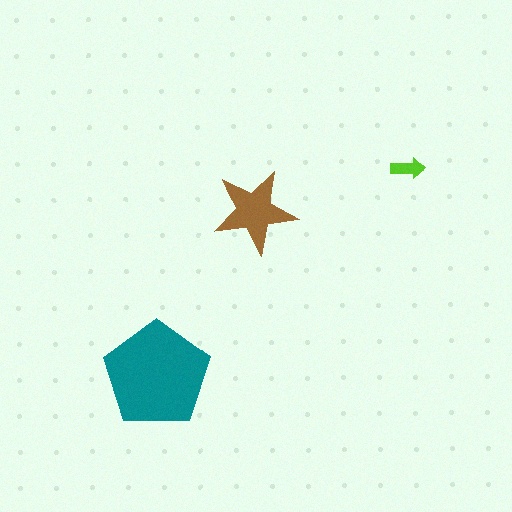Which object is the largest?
The teal pentagon.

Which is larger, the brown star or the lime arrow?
The brown star.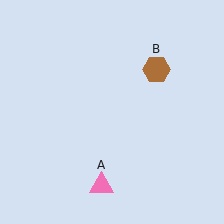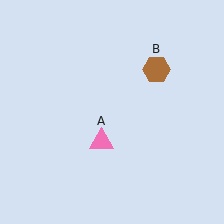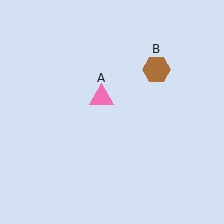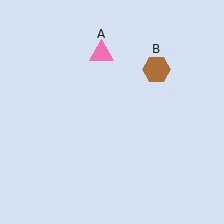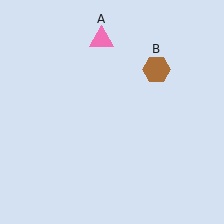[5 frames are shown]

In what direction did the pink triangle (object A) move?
The pink triangle (object A) moved up.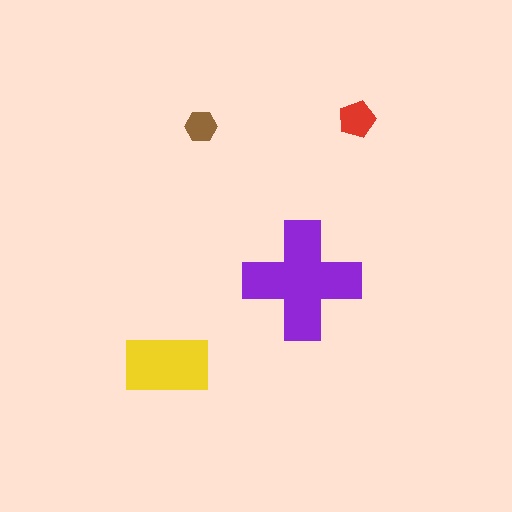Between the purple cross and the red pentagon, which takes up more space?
The purple cross.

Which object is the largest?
The purple cross.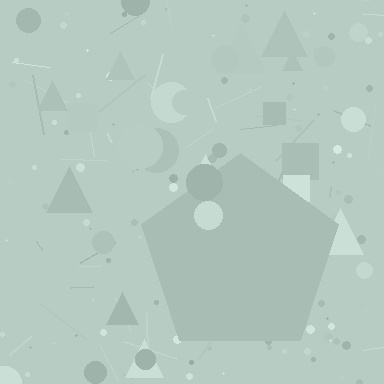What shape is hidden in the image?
A pentagon is hidden in the image.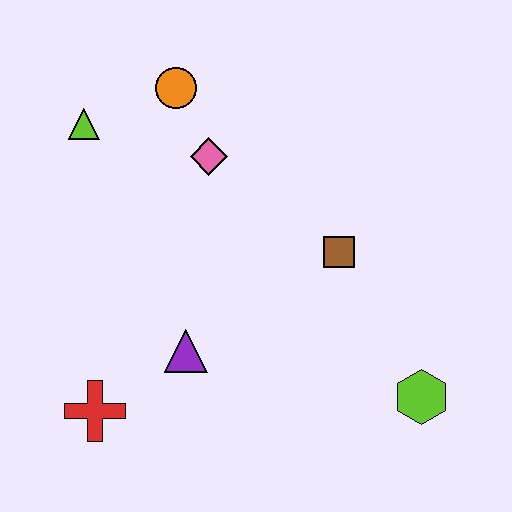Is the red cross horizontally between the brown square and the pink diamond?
No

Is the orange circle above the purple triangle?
Yes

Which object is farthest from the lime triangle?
The lime hexagon is farthest from the lime triangle.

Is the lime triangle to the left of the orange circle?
Yes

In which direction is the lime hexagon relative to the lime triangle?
The lime hexagon is to the right of the lime triangle.